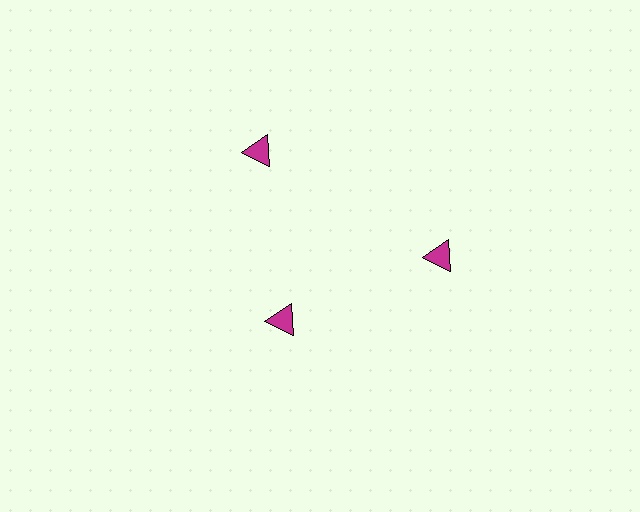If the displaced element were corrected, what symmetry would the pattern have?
It would have 3-fold rotational symmetry — the pattern would map onto itself every 120 degrees.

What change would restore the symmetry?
The symmetry would be restored by moving it outward, back onto the ring so that all 3 triangles sit at equal angles and equal distance from the center.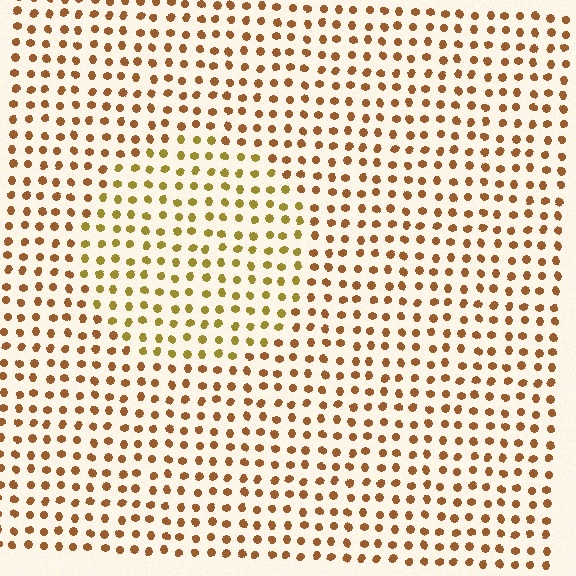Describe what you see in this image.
The image is filled with small brown elements in a uniform arrangement. A circle-shaped region is visible where the elements are tinted to a slightly different hue, forming a subtle color boundary.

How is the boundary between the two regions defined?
The boundary is defined purely by a slight shift in hue (about 28 degrees). Spacing, size, and orientation are identical on both sides.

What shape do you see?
I see a circle.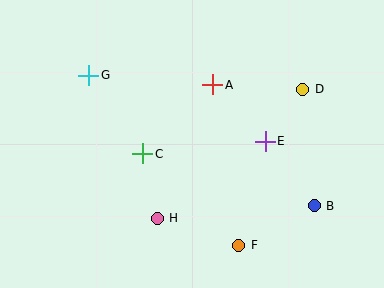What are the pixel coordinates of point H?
Point H is at (157, 218).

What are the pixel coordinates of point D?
Point D is at (303, 89).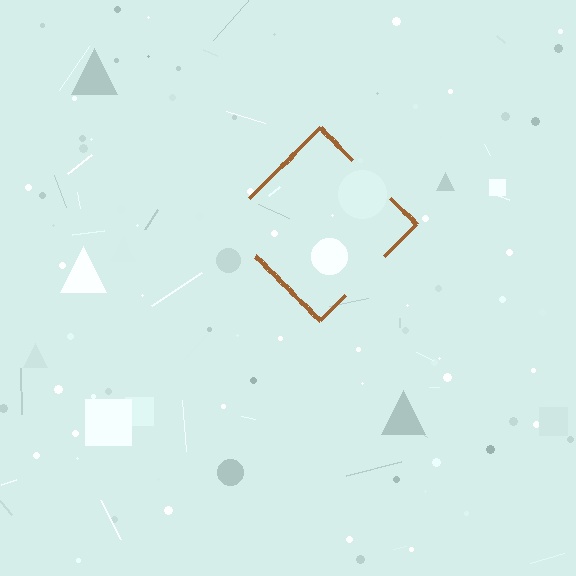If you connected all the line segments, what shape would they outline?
They would outline a diamond.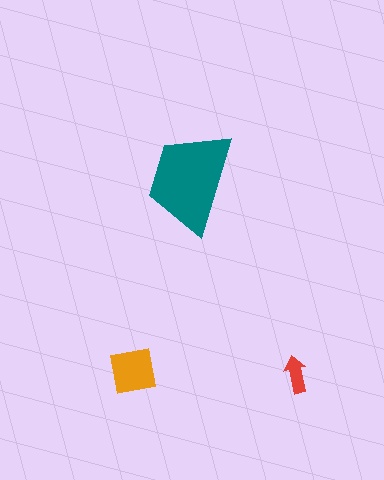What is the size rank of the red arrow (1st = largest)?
3rd.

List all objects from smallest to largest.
The red arrow, the orange square, the teal trapezoid.